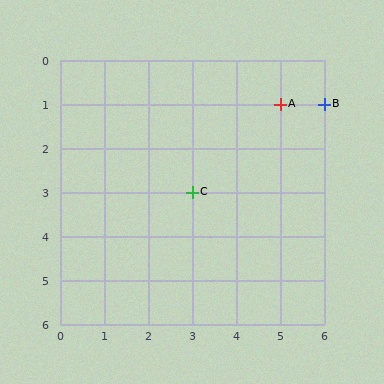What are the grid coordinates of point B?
Point B is at grid coordinates (6, 1).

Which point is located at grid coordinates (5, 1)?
Point A is at (5, 1).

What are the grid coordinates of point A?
Point A is at grid coordinates (5, 1).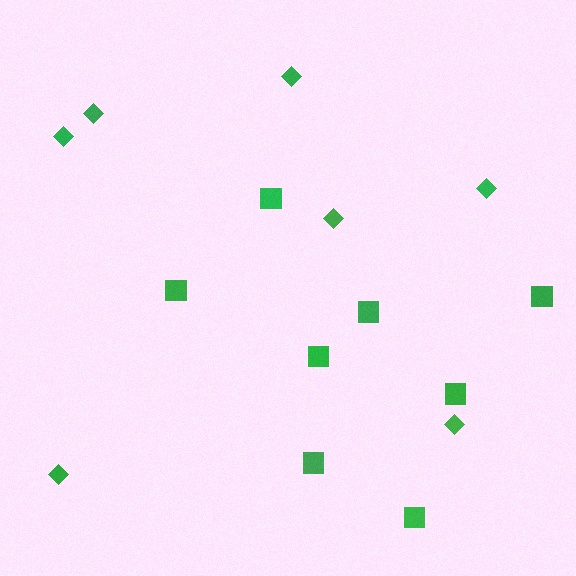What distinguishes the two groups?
There are 2 groups: one group of diamonds (7) and one group of squares (8).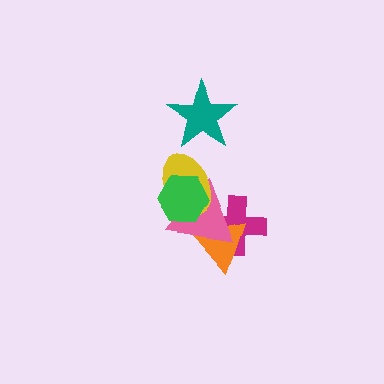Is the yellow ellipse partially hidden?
Yes, it is partially covered by another shape.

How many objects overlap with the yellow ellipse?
2 objects overlap with the yellow ellipse.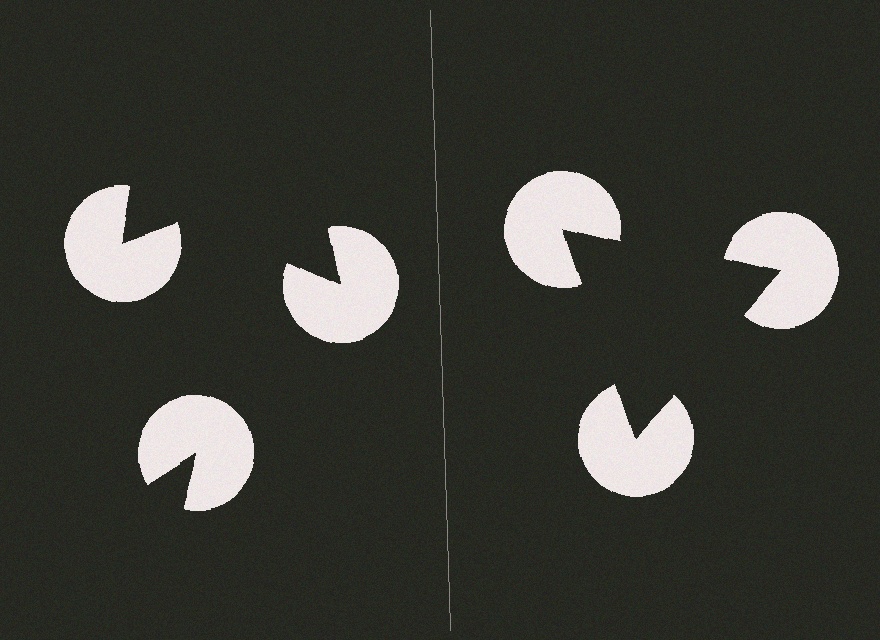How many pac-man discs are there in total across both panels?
6 — 3 on each side.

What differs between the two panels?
The pac-man discs are positioned identically on both sides; only the wedge orientations differ. On the right they align to a triangle; on the left they are misaligned.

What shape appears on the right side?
An illusory triangle.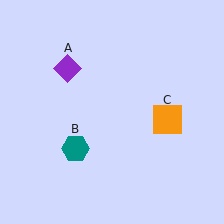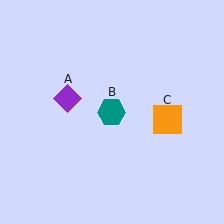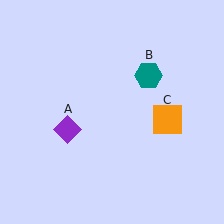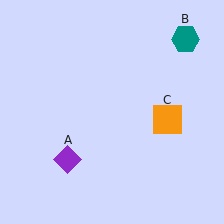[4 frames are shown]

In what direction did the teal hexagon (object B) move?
The teal hexagon (object B) moved up and to the right.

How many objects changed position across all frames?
2 objects changed position: purple diamond (object A), teal hexagon (object B).